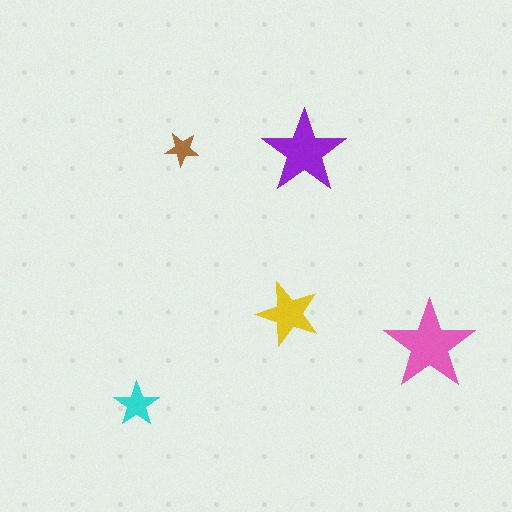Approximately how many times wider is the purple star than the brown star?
About 2.5 times wider.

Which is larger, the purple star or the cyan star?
The purple one.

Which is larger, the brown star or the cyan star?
The cyan one.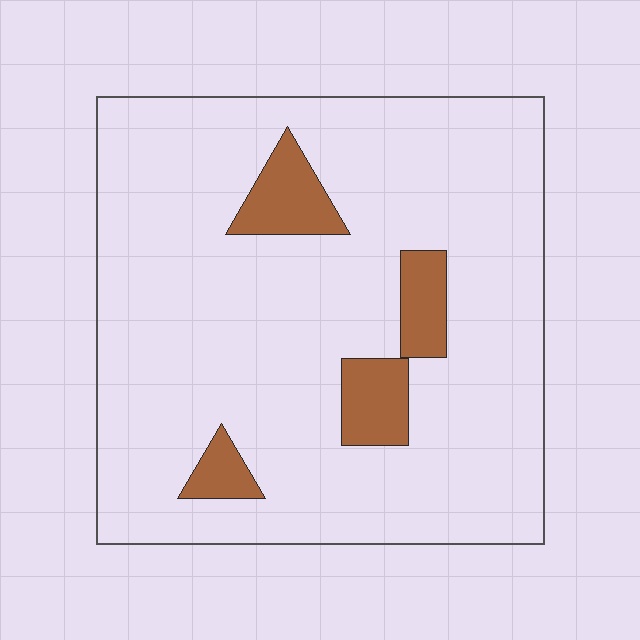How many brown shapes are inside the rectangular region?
4.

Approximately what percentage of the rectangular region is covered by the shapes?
Approximately 10%.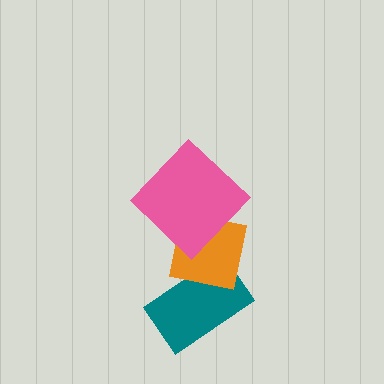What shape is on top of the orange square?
The pink diamond is on top of the orange square.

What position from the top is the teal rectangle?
The teal rectangle is 3rd from the top.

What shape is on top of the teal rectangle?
The orange square is on top of the teal rectangle.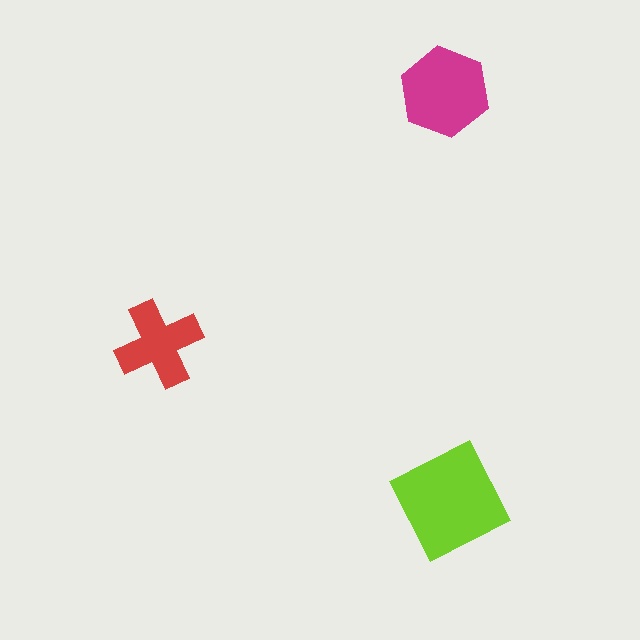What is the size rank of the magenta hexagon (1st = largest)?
2nd.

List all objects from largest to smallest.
The lime diamond, the magenta hexagon, the red cross.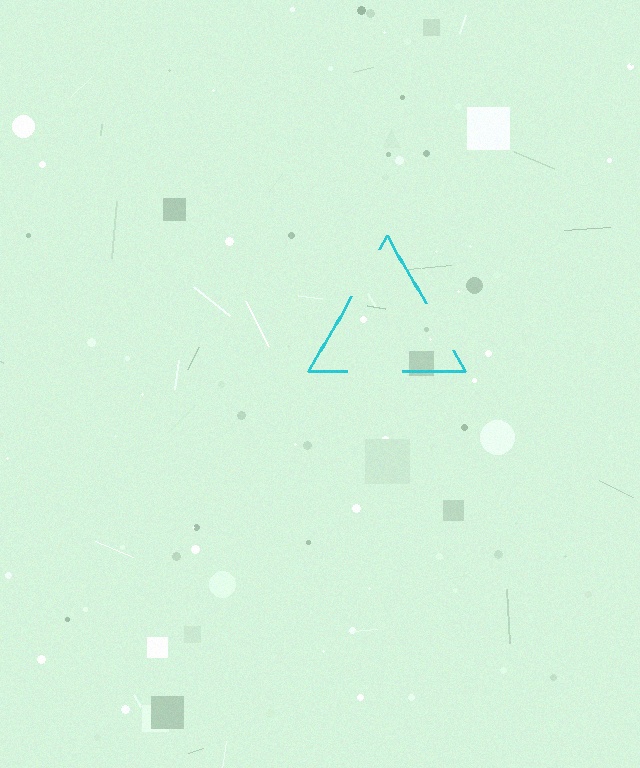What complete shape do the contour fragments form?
The contour fragments form a triangle.